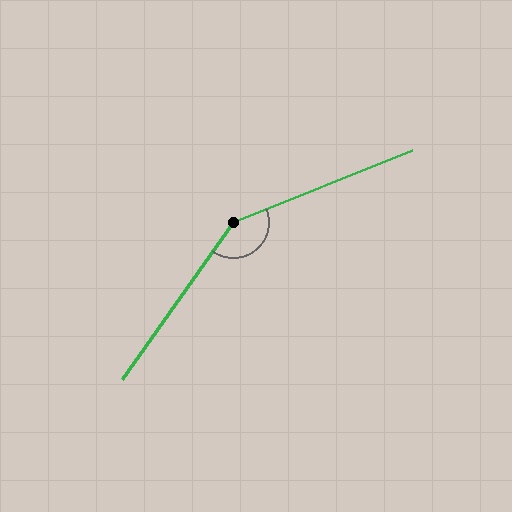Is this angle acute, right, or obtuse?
It is obtuse.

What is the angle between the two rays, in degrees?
Approximately 147 degrees.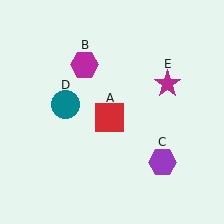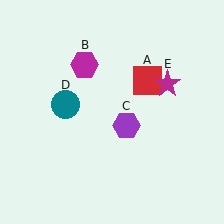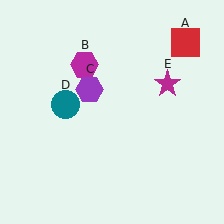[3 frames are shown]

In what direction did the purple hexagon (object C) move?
The purple hexagon (object C) moved up and to the left.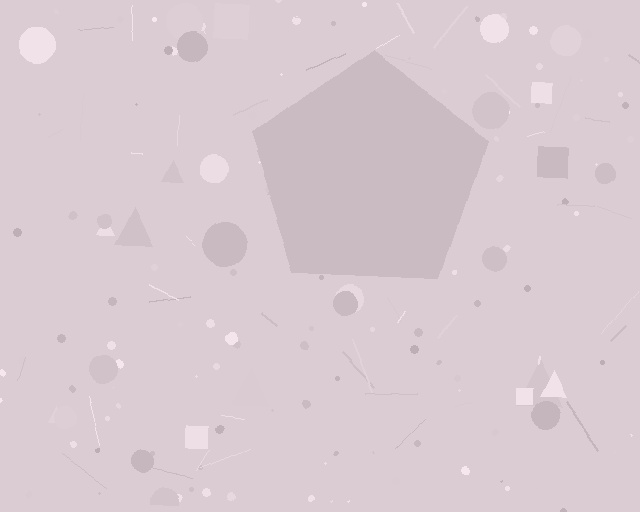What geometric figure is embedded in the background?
A pentagon is embedded in the background.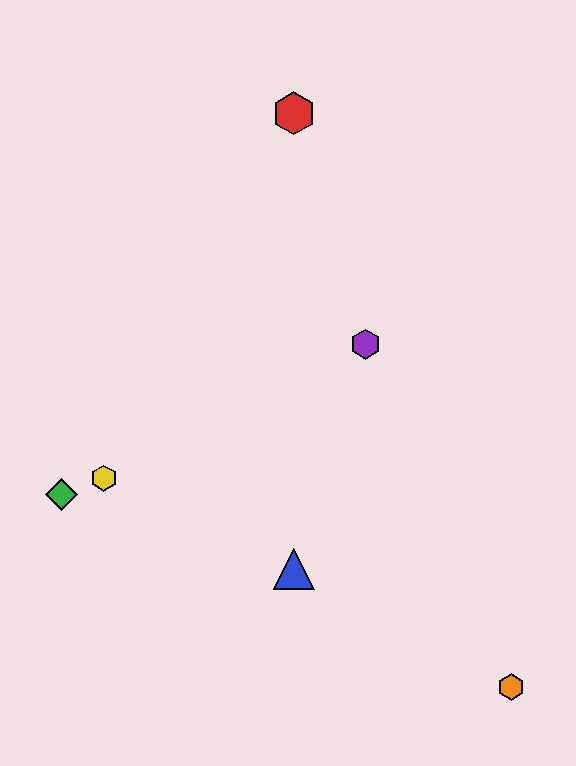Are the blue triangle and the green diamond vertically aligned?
No, the blue triangle is at x≈294 and the green diamond is at x≈61.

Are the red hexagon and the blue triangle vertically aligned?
Yes, both are at x≈294.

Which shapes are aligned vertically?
The red hexagon, the blue triangle are aligned vertically.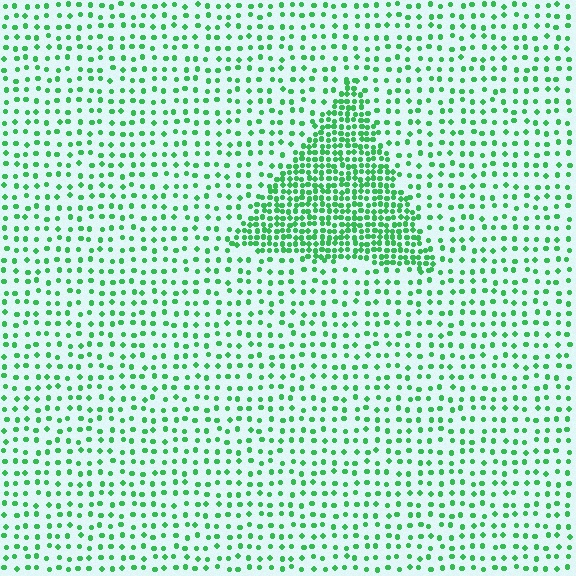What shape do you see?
I see a triangle.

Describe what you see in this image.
The image contains small green elements arranged at two different densities. A triangle-shaped region is visible where the elements are more densely packed than the surrounding area.